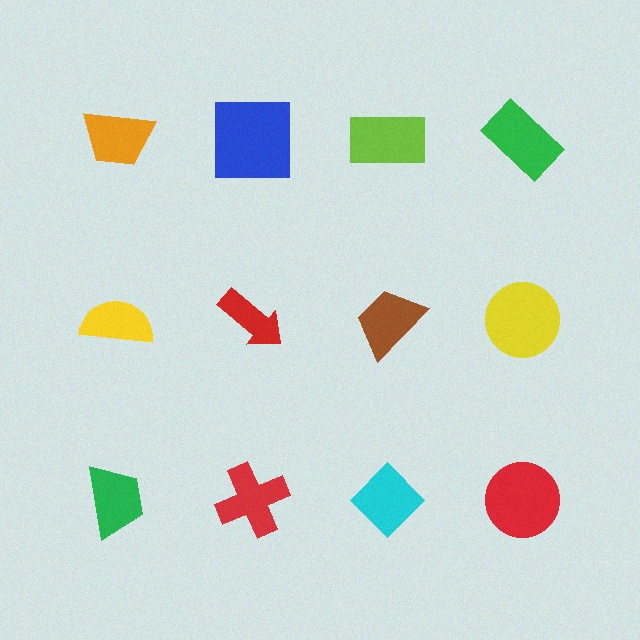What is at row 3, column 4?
A red circle.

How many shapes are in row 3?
4 shapes.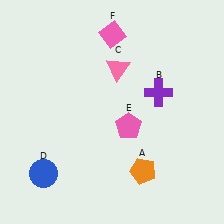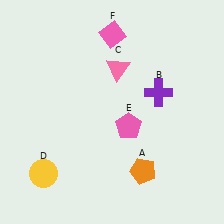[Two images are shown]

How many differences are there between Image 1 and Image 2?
There is 1 difference between the two images.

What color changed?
The circle (D) changed from blue in Image 1 to yellow in Image 2.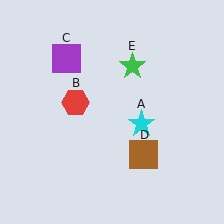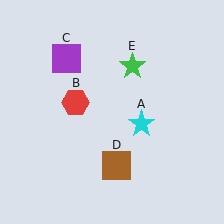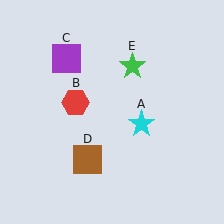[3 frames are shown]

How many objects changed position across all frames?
1 object changed position: brown square (object D).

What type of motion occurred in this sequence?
The brown square (object D) rotated clockwise around the center of the scene.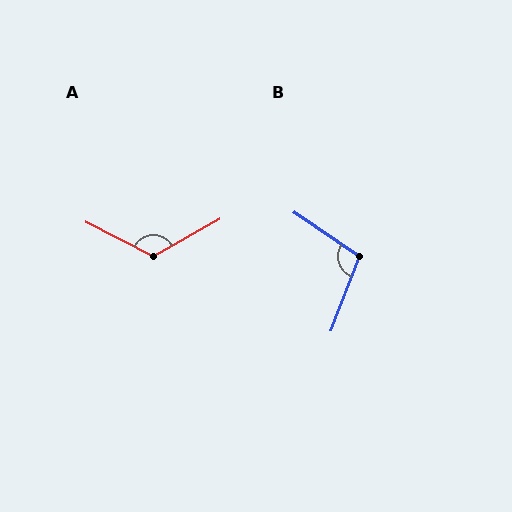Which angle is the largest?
A, at approximately 123 degrees.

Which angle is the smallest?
B, at approximately 103 degrees.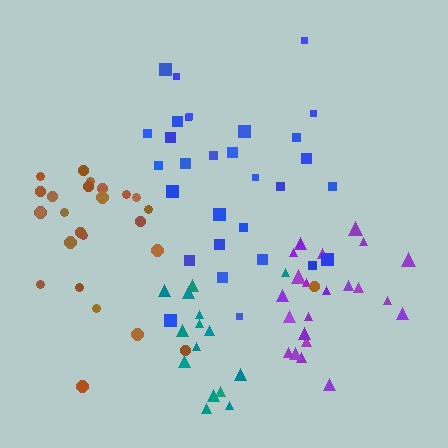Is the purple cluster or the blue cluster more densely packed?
Purple.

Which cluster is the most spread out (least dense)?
Brown.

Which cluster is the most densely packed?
Purple.